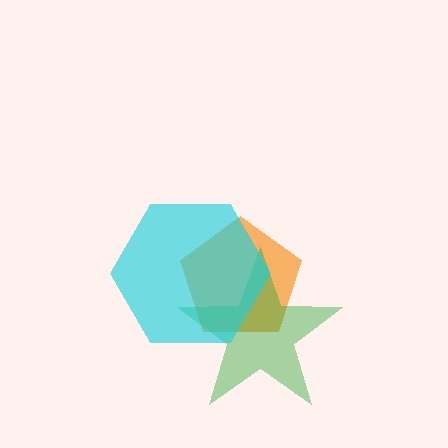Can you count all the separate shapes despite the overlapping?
Yes, there are 3 separate shapes.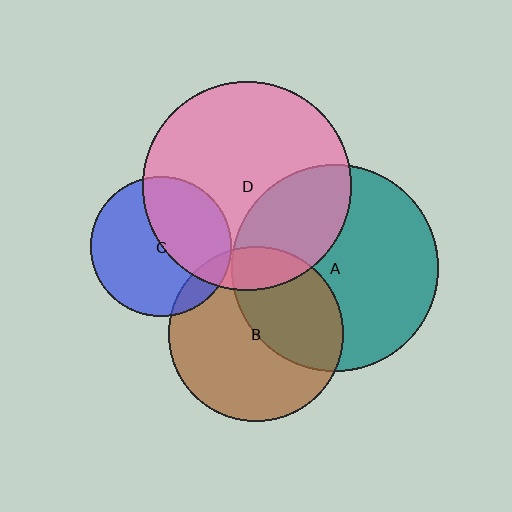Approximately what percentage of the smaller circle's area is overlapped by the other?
Approximately 40%.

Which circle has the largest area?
Circle D (pink).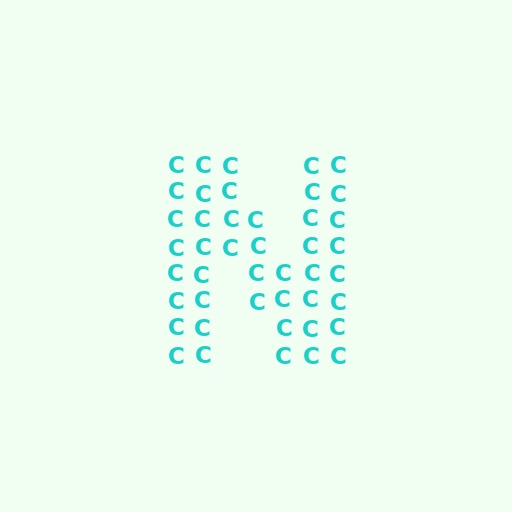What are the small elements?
The small elements are letter C's.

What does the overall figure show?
The overall figure shows the letter N.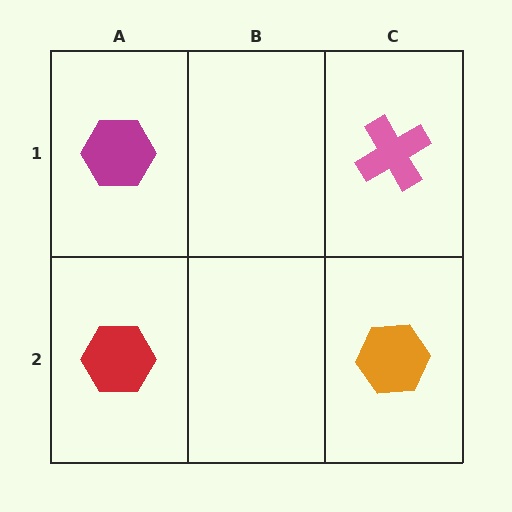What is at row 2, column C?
An orange hexagon.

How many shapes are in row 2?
2 shapes.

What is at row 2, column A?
A red hexagon.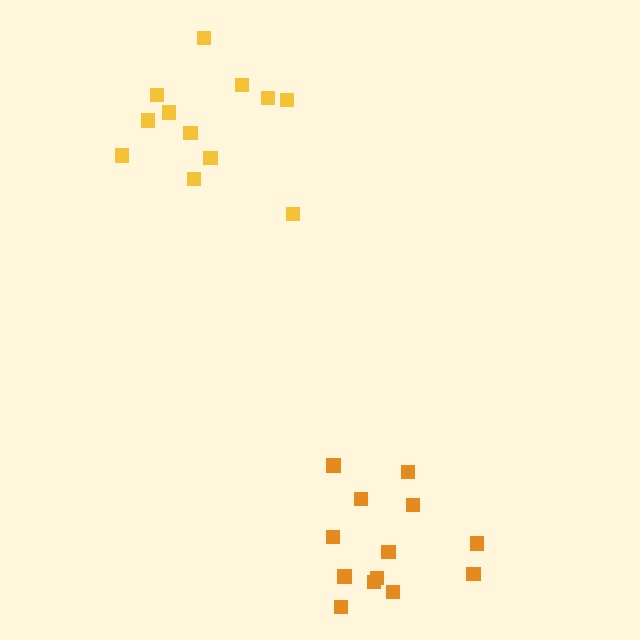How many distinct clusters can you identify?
There are 2 distinct clusters.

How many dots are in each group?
Group 1: 12 dots, Group 2: 13 dots (25 total).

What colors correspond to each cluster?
The clusters are colored: yellow, orange.